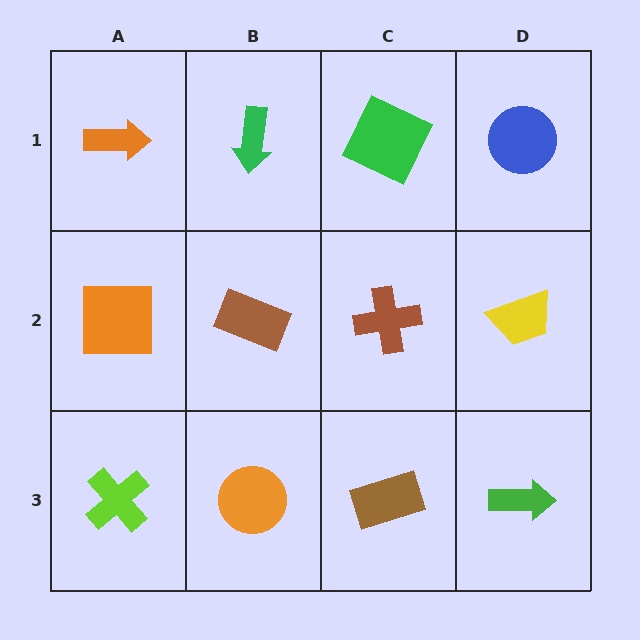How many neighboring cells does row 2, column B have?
4.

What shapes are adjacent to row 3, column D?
A yellow trapezoid (row 2, column D), a brown rectangle (row 3, column C).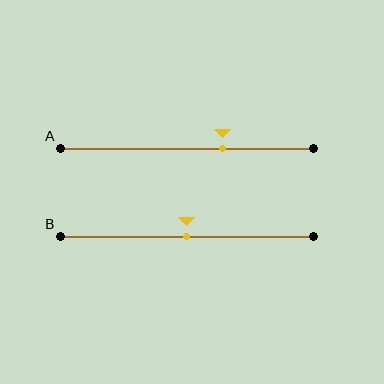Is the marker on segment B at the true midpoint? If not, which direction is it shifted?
Yes, the marker on segment B is at the true midpoint.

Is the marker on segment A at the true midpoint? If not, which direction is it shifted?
No, the marker on segment A is shifted to the right by about 14% of the segment length.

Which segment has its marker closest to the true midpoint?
Segment B has its marker closest to the true midpoint.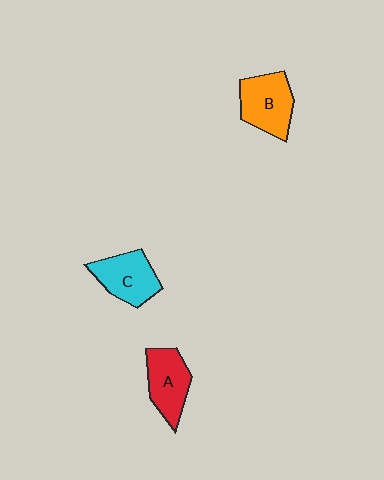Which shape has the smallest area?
Shape A (red).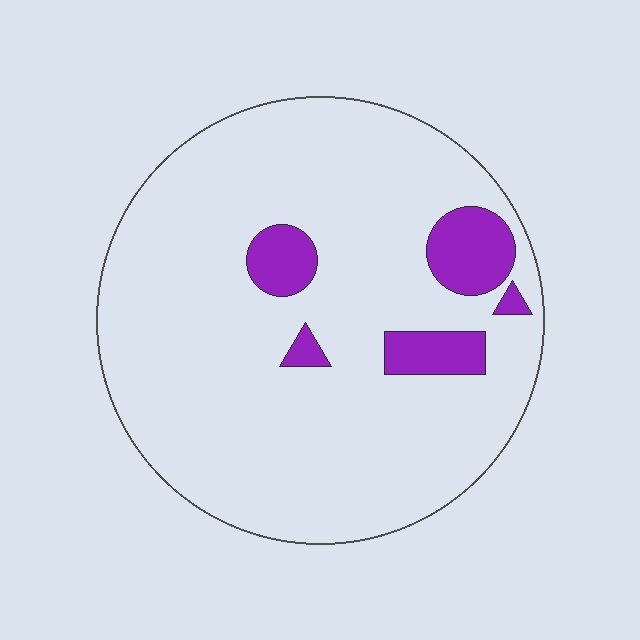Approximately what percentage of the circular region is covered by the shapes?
Approximately 10%.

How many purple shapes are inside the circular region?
5.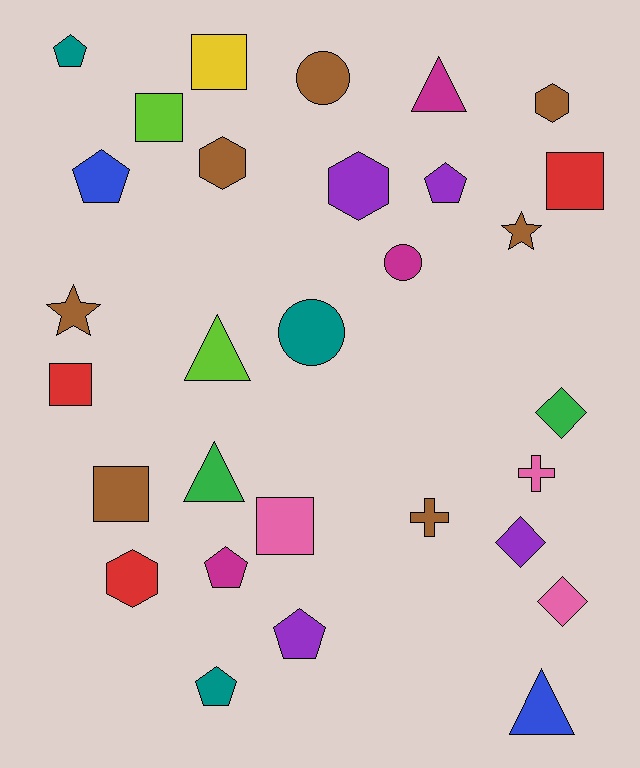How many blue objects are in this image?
There are 2 blue objects.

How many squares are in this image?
There are 6 squares.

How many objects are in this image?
There are 30 objects.